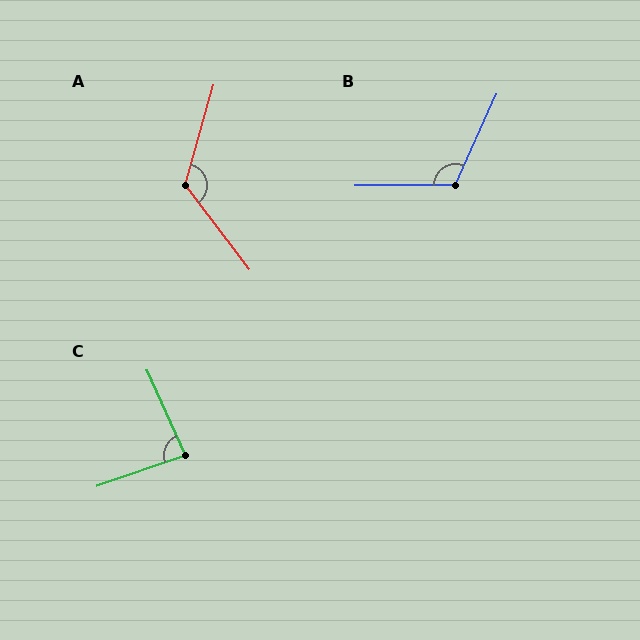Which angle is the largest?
A, at approximately 127 degrees.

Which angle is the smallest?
C, at approximately 85 degrees.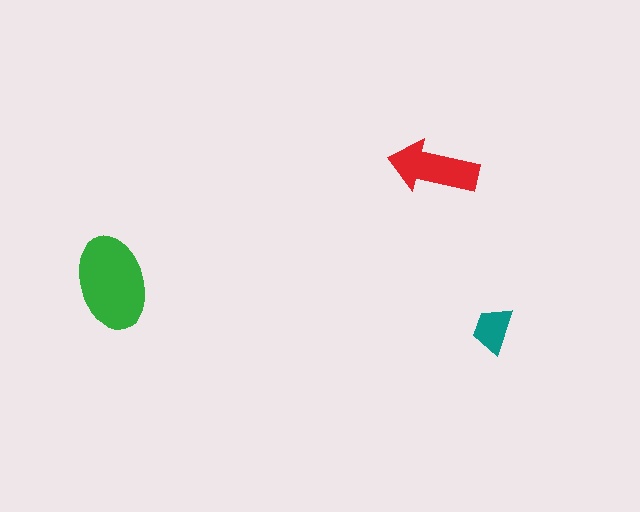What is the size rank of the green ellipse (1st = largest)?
1st.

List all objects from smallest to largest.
The teal trapezoid, the red arrow, the green ellipse.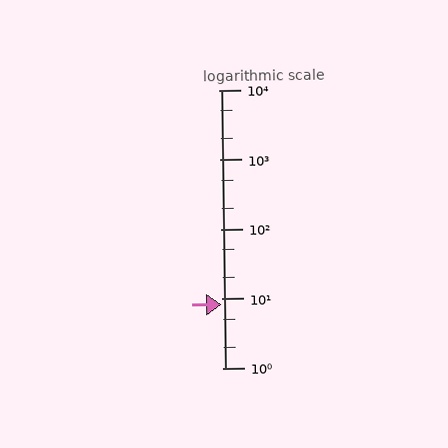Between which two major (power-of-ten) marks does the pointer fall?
The pointer is between 1 and 10.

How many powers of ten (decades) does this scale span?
The scale spans 4 decades, from 1 to 10000.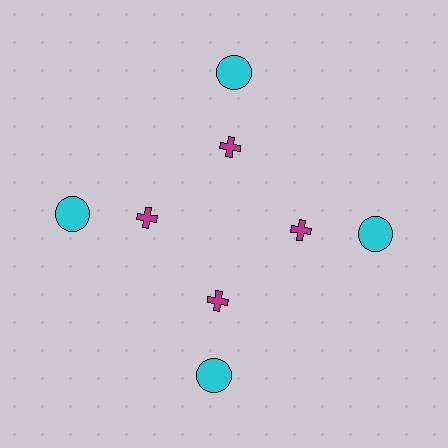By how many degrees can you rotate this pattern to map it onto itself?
The pattern maps onto itself every 90 degrees of rotation.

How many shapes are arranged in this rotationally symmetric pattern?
There are 8 shapes, arranged in 4 groups of 2.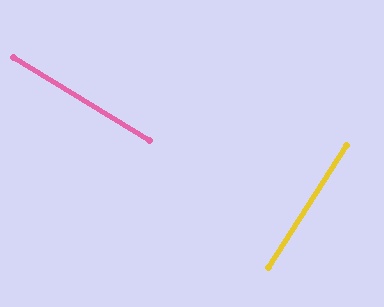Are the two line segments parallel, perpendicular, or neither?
Perpendicular — they meet at approximately 88°.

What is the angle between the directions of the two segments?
Approximately 88 degrees.